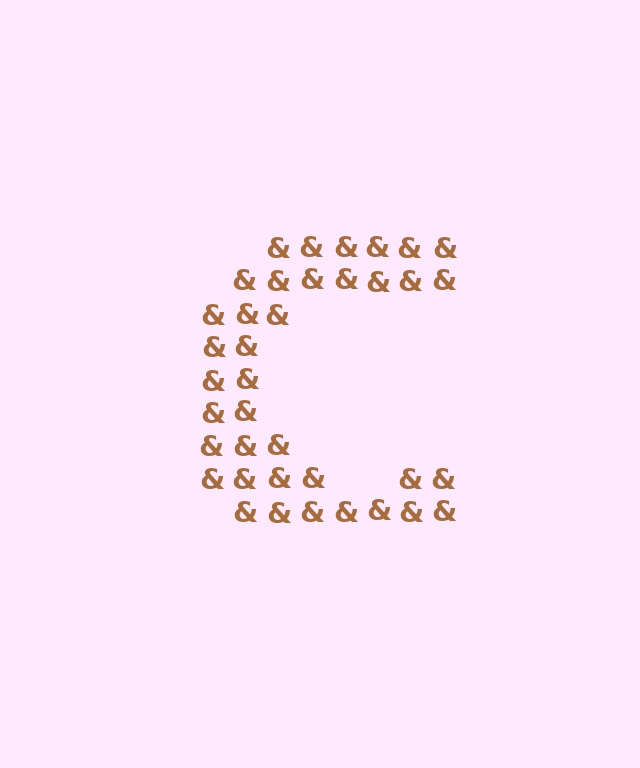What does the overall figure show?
The overall figure shows the letter C.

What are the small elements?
The small elements are ampersands.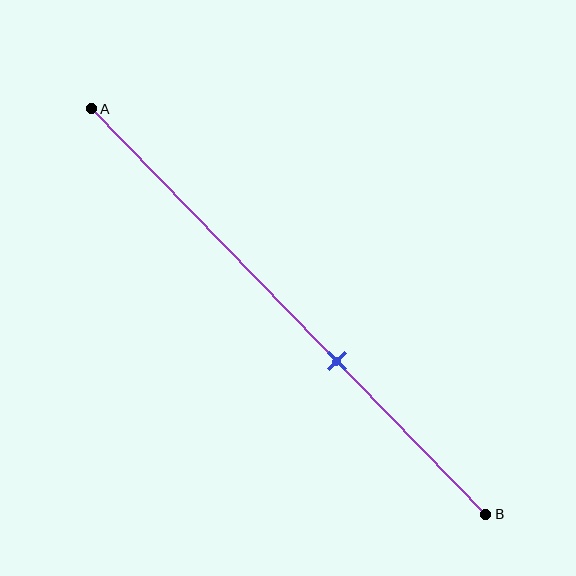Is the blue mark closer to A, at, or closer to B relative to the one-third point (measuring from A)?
The blue mark is closer to point B than the one-third point of segment AB.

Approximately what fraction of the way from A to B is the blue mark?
The blue mark is approximately 60% of the way from A to B.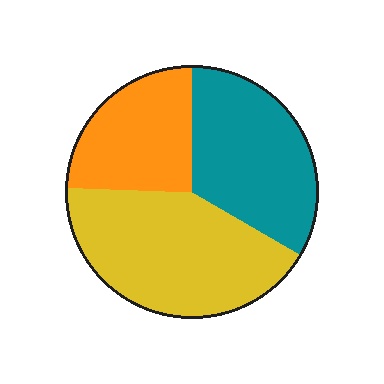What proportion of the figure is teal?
Teal covers 33% of the figure.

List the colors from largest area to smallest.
From largest to smallest: yellow, teal, orange.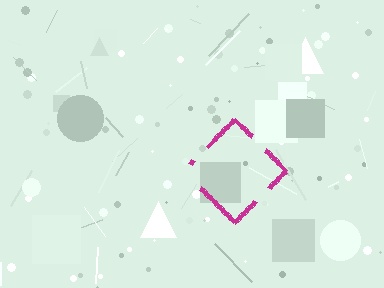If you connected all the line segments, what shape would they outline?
They would outline a diamond.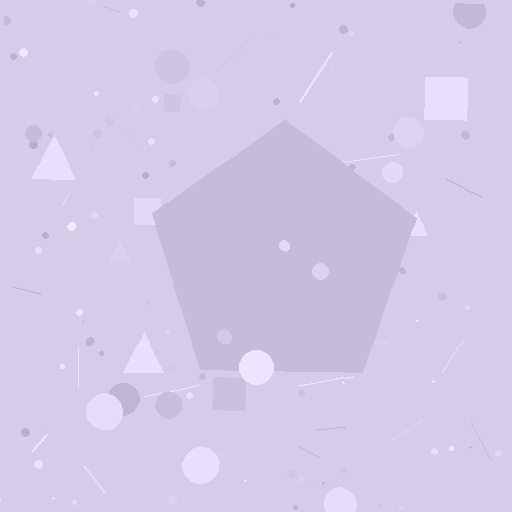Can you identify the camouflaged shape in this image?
The camouflaged shape is a pentagon.